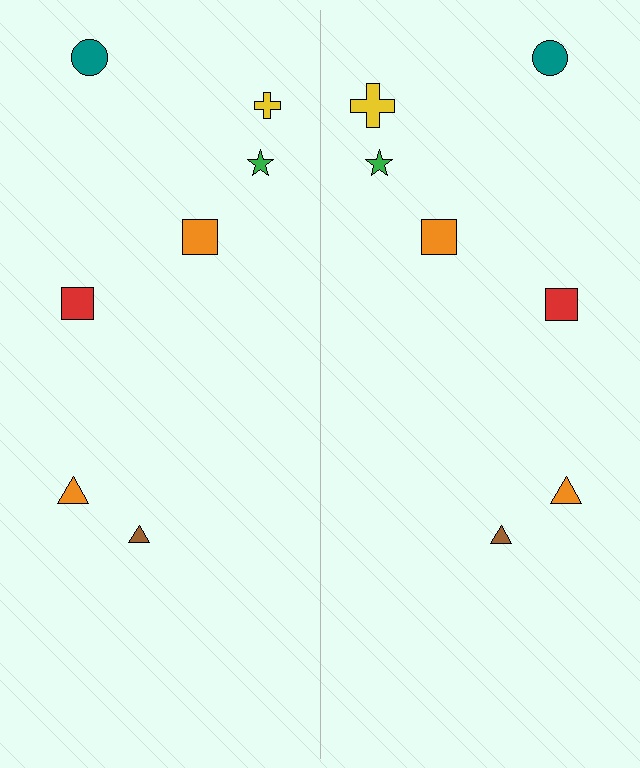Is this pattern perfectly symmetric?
No, the pattern is not perfectly symmetric. The yellow cross on the right side has a different size than its mirror counterpart.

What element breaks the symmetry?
The yellow cross on the right side has a different size than its mirror counterpart.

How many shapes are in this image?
There are 14 shapes in this image.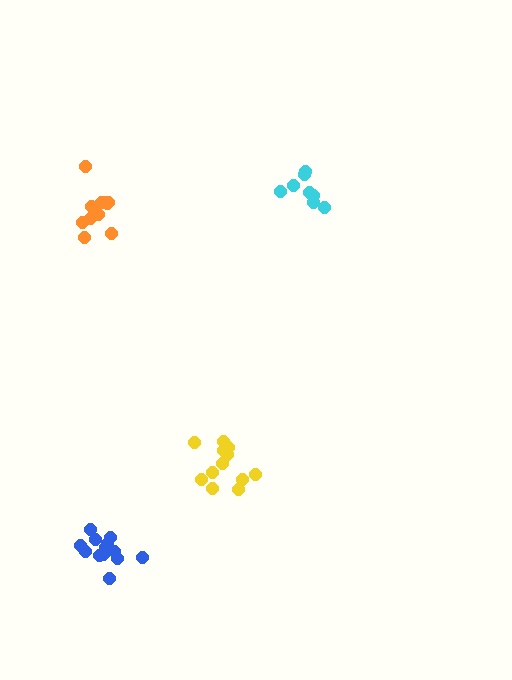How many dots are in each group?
Group 1: 13 dots, Group 2: 12 dots, Group 3: 11 dots, Group 4: 8 dots (44 total).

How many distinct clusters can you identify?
There are 4 distinct clusters.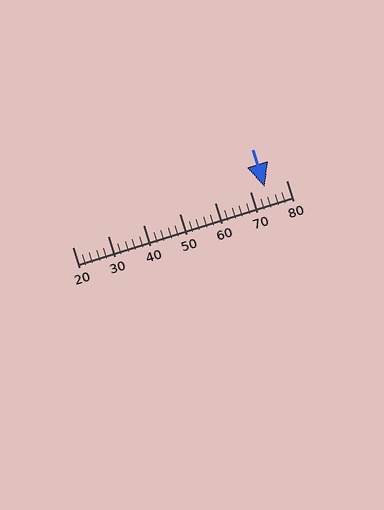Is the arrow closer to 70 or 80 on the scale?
The arrow is closer to 70.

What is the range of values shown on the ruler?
The ruler shows values from 20 to 80.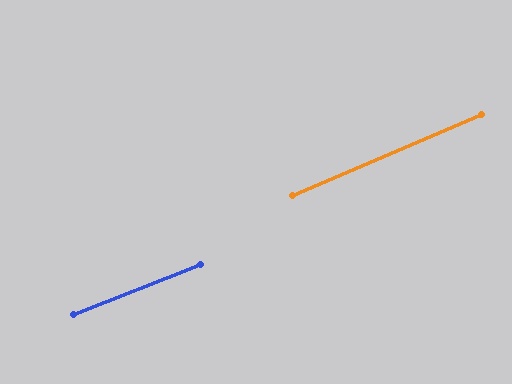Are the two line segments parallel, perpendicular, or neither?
Parallel — their directions differ by only 1.8°.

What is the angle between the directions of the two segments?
Approximately 2 degrees.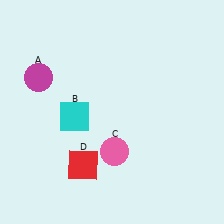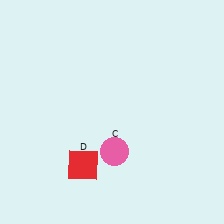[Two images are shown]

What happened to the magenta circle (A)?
The magenta circle (A) was removed in Image 2. It was in the top-left area of Image 1.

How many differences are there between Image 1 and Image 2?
There are 2 differences between the two images.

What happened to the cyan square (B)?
The cyan square (B) was removed in Image 2. It was in the bottom-left area of Image 1.